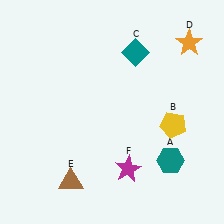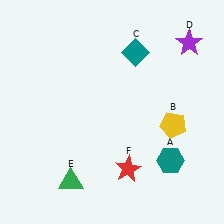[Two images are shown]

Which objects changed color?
D changed from orange to purple. E changed from brown to green. F changed from magenta to red.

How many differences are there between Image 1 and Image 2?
There are 3 differences between the two images.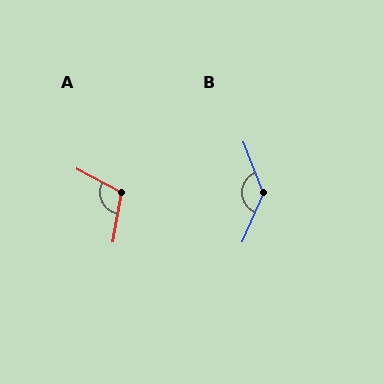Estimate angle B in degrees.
Approximately 135 degrees.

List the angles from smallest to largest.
A (108°), B (135°).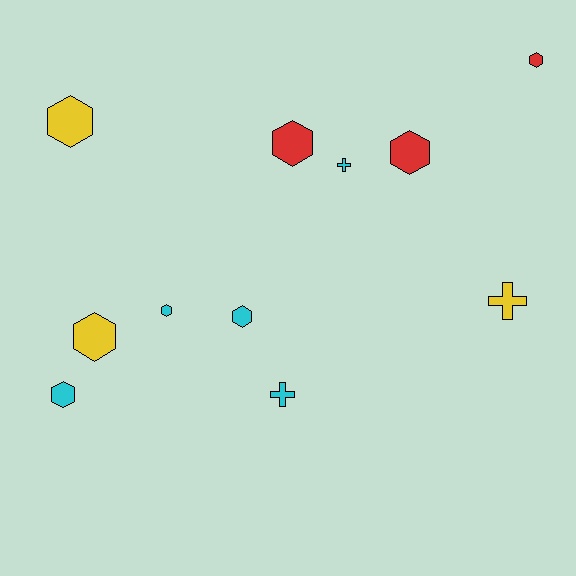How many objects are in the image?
There are 11 objects.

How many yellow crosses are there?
There is 1 yellow cross.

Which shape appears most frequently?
Hexagon, with 8 objects.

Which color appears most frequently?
Cyan, with 5 objects.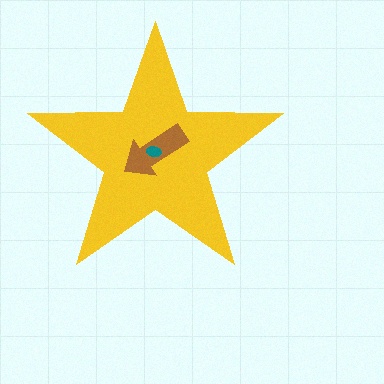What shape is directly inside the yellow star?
The brown arrow.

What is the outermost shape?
The yellow star.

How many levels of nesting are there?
3.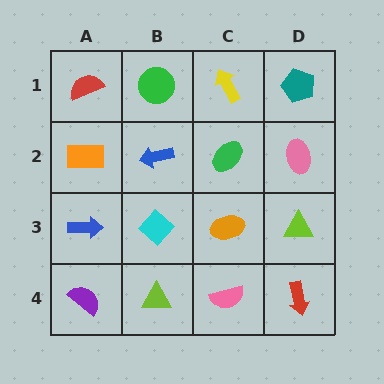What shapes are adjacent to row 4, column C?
An orange ellipse (row 3, column C), a lime triangle (row 4, column B), a red arrow (row 4, column D).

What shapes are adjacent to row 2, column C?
A yellow arrow (row 1, column C), an orange ellipse (row 3, column C), a blue arrow (row 2, column B), a pink ellipse (row 2, column D).